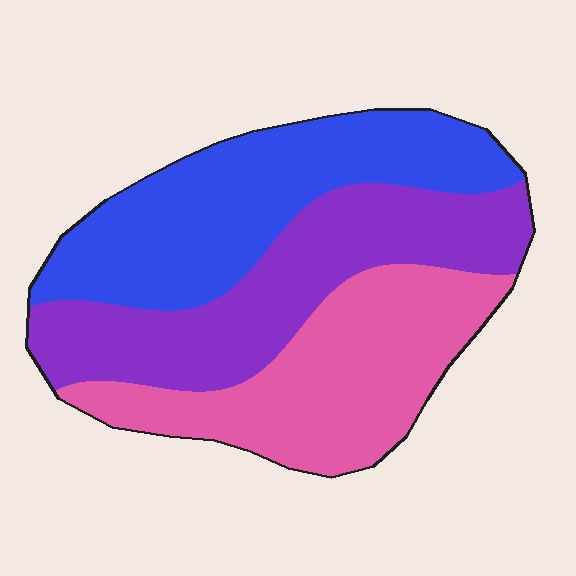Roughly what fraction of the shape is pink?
Pink covers around 30% of the shape.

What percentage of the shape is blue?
Blue covers roughly 35% of the shape.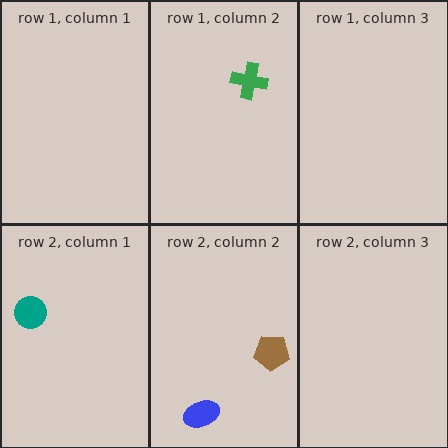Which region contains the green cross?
The row 1, column 2 region.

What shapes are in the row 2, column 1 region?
The teal circle.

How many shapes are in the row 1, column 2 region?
1.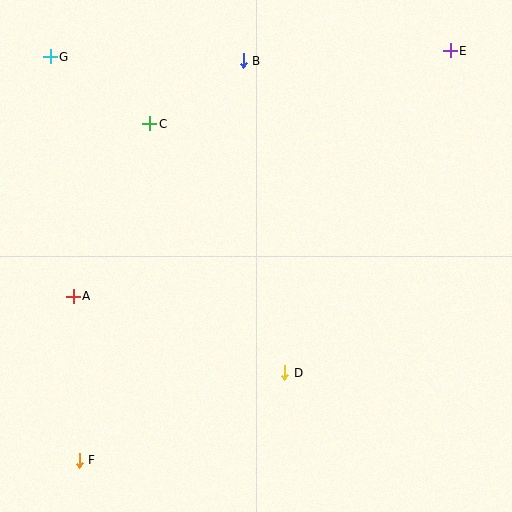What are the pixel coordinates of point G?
Point G is at (50, 57).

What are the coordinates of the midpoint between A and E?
The midpoint between A and E is at (262, 173).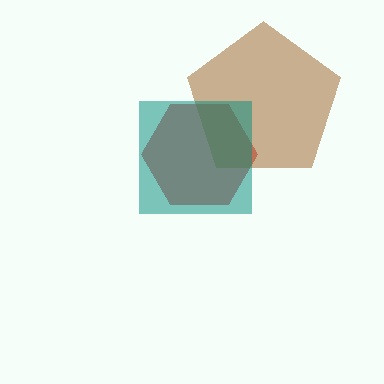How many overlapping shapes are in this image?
There are 3 overlapping shapes in the image.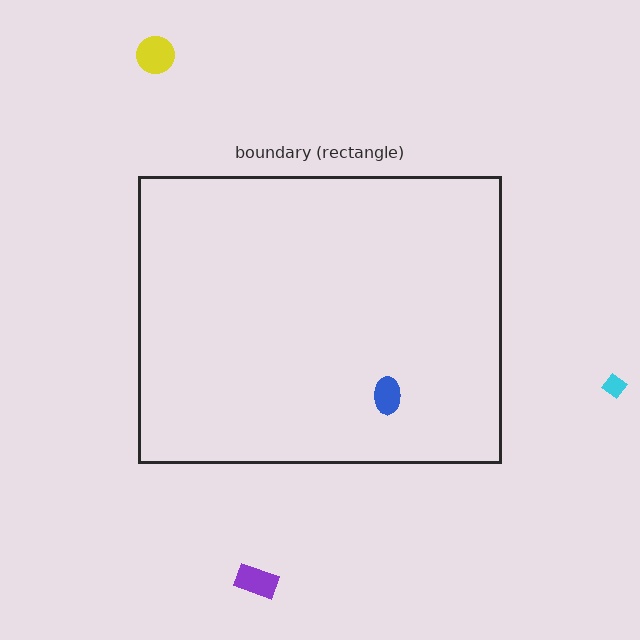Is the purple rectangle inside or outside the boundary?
Outside.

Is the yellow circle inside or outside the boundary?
Outside.